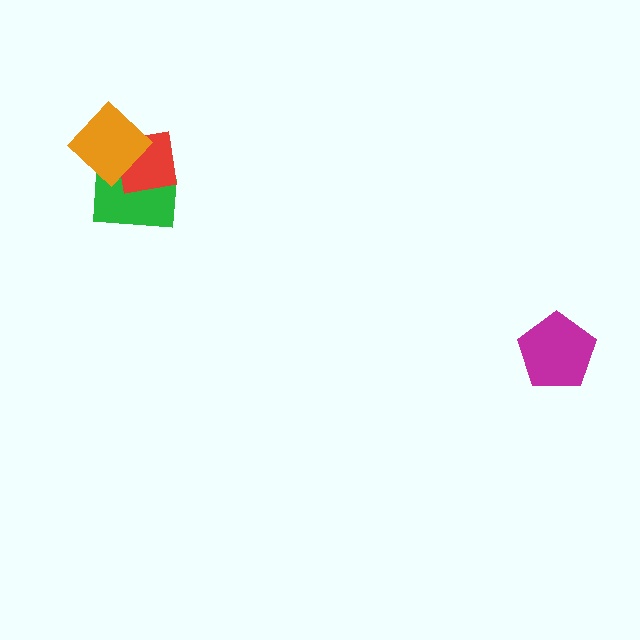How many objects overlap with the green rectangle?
2 objects overlap with the green rectangle.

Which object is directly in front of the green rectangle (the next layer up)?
The red square is directly in front of the green rectangle.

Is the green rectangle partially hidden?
Yes, it is partially covered by another shape.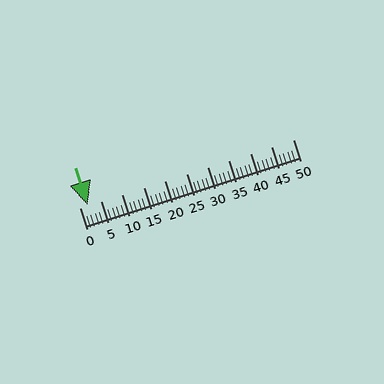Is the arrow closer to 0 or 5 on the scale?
The arrow is closer to 0.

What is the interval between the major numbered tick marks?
The major tick marks are spaced 5 units apart.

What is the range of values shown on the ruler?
The ruler shows values from 0 to 50.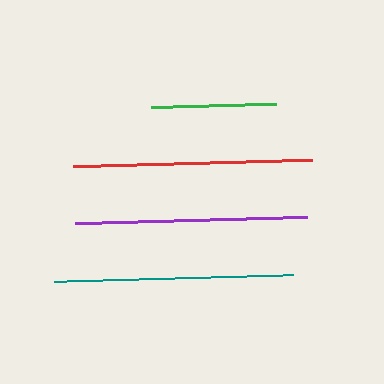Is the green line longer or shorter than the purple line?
The purple line is longer than the green line.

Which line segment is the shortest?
The green line is the shortest at approximately 124 pixels.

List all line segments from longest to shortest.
From longest to shortest: red, teal, purple, green.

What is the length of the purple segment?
The purple segment is approximately 232 pixels long.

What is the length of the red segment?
The red segment is approximately 239 pixels long.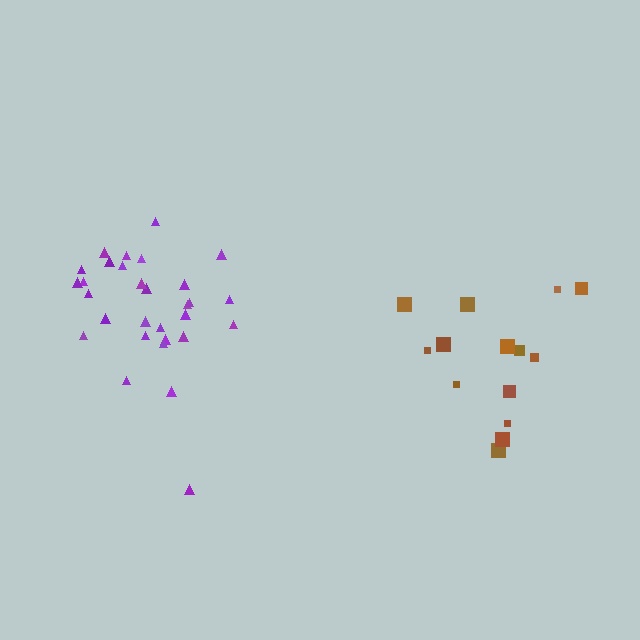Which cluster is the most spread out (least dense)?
Brown.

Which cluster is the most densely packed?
Purple.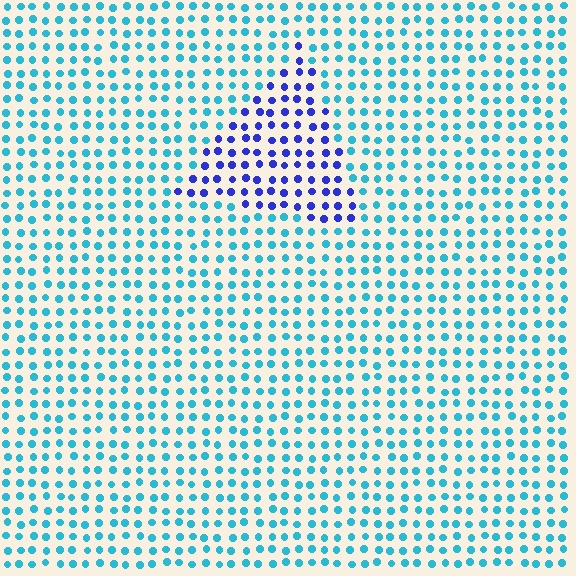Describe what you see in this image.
The image is filled with small cyan elements in a uniform arrangement. A triangle-shaped region is visible where the elements are tinted to a slightly different hue, forming a subtle color boundary.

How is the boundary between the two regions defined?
The boundary is defined purely by a slight shift in hue (about 50 degrees). Spacing, size, and orientation are identical on both sides.